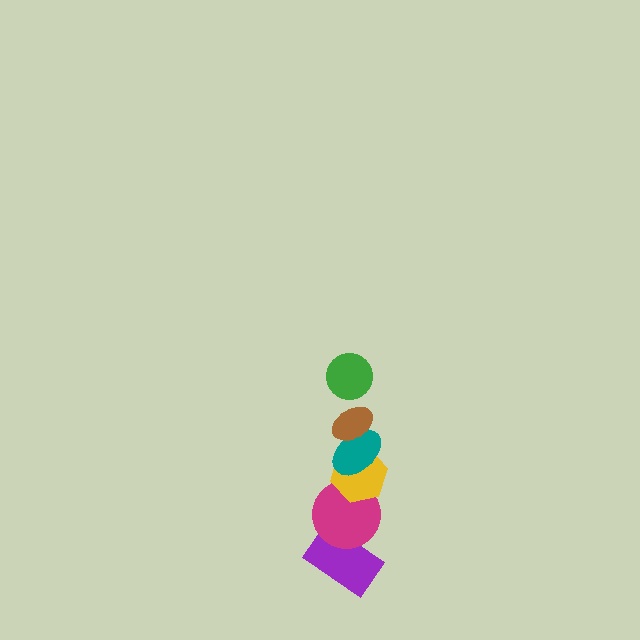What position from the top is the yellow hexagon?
The yellow hexagon is 4th from the top.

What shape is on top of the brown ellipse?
The green circle is on top of the brown ellipse.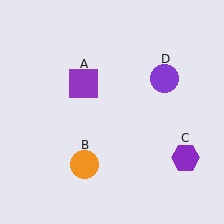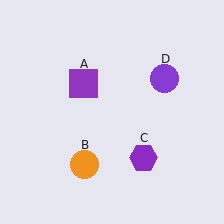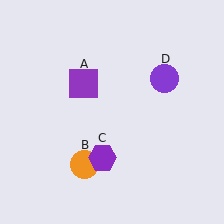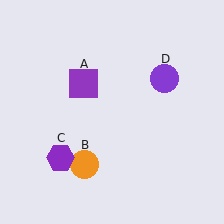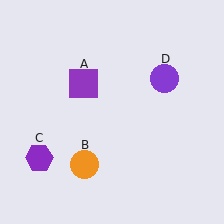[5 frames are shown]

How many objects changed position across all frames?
1 object changed position: purple hexagon (object C).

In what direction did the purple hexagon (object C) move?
The purple hexagon (object C) moved left.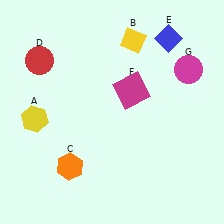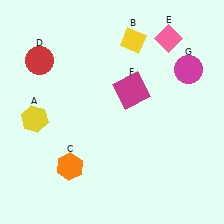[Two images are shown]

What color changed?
The diamond (E) changed from blue in Image 1 to pink in Image 2.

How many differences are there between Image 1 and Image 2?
There is 1 difference between the two images.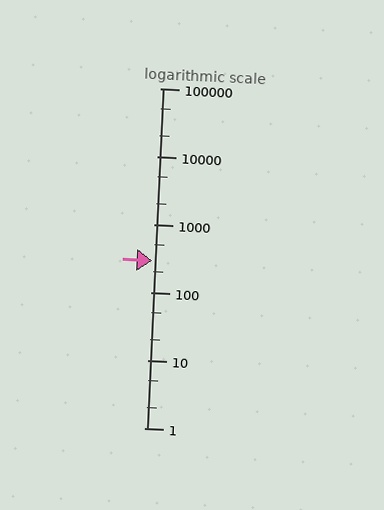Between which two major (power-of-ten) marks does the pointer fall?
The pointer is between 100 and 1000.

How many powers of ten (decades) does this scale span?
The scale spans 5 decades, from 1 to 100000.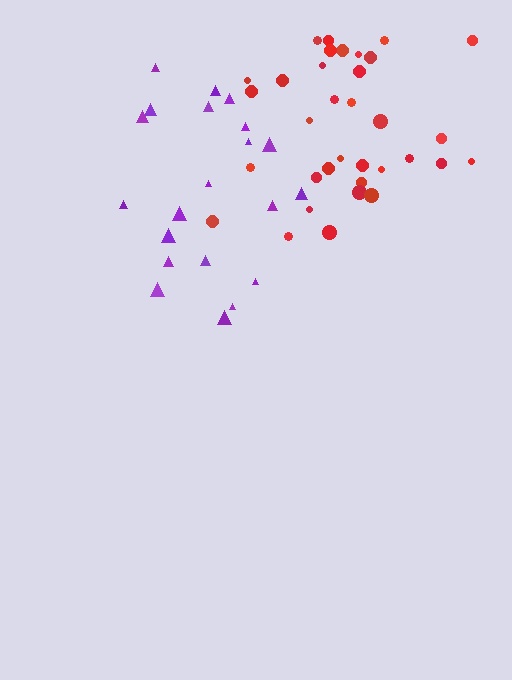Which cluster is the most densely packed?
Red.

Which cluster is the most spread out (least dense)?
Purple.